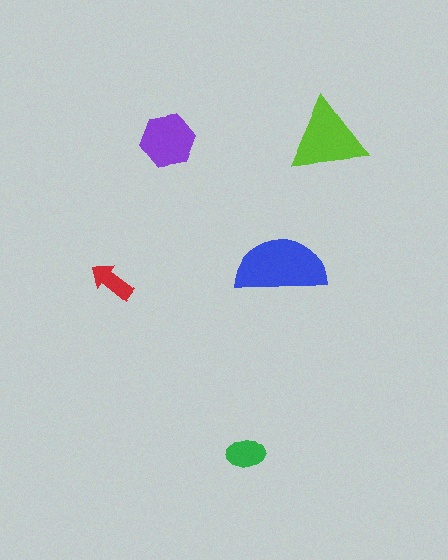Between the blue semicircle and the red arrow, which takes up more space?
The blue semicircle.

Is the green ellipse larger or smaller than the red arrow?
Larger.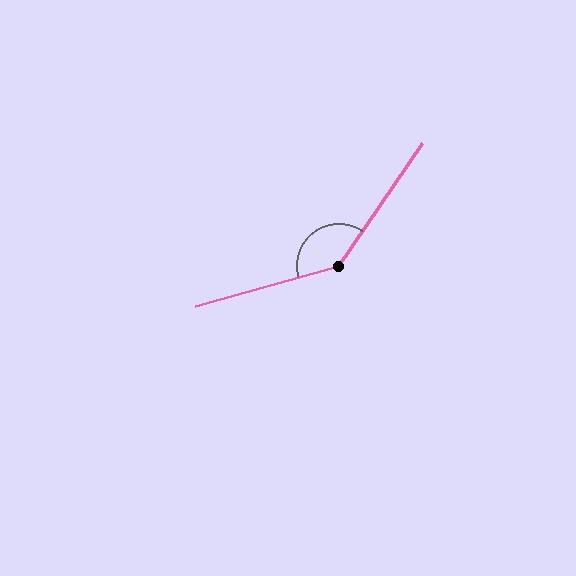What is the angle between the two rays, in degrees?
Approximately 140 degrees.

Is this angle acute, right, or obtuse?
It is obtuse.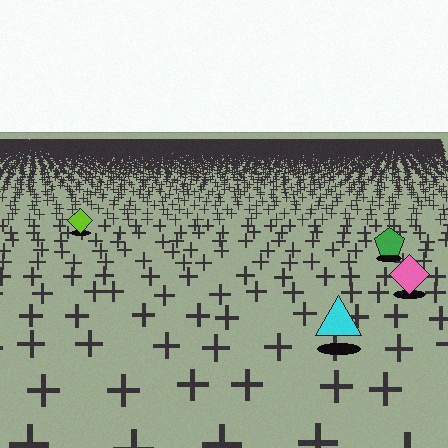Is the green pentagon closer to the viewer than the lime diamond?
Yes. The green pentagon is closer — you can tell from the texture gradient: the ground texture is coarser near it.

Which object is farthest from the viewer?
The lime diamond is farthest from the viewer. It appears smaller and the ground texture around it is denser.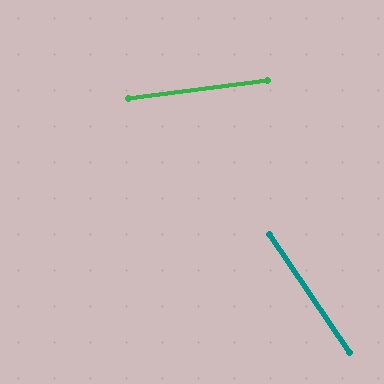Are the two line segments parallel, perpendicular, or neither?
Neither parallel nor perpendicular — they differ by about 64°.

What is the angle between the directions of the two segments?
Approximately 64 degrees.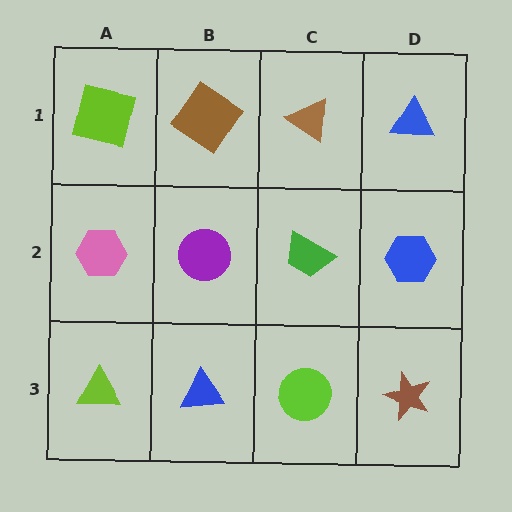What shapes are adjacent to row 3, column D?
A blue hexagon (row 2, column D), a lime circle (row 3, column C).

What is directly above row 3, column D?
A blue hexagon.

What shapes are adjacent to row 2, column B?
A brown diamond (row 1, column B), a blue triangle (row 3, column B), a pink hexagon (row 2, column A), a green trapezoid (row 2, column C).